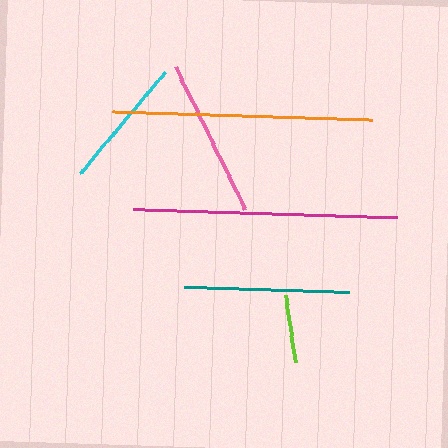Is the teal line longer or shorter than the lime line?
The teal line is longer than the lime line.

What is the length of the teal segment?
The teal segment is approximately 165 pixels long.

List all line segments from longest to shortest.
From longest to shortest: magenta, orange, teal, pink, cyan, lime.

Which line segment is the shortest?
The lime line is the shortest at approximately 68 pixels.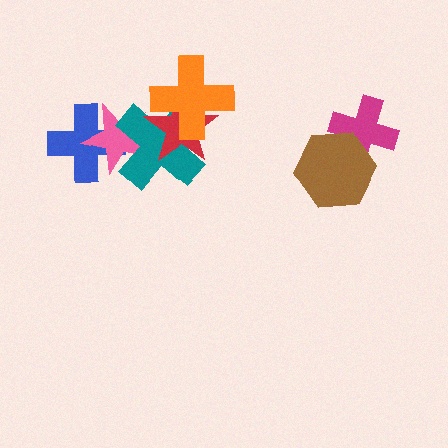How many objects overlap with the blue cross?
2 objects overlap with the blue cross.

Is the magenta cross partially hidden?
Yes, it is partially covered by another shape.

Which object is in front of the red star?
The orange cross is in front of the red star.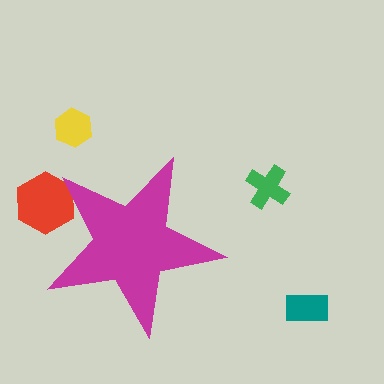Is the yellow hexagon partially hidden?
No, the yellow hexagon is fully visible.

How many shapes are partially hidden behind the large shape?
1 shape is partially hidden.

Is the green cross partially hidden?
No, the green cross is fully visible.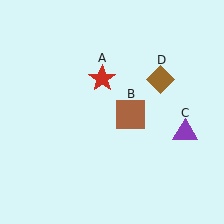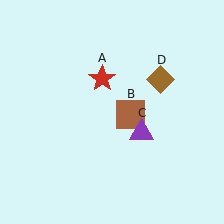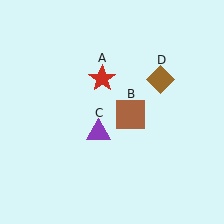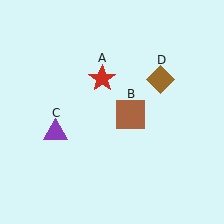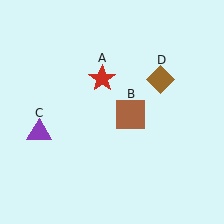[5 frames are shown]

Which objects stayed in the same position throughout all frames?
Red star (object A) and brown square (object B) and brown diamond (object D) remained stationary.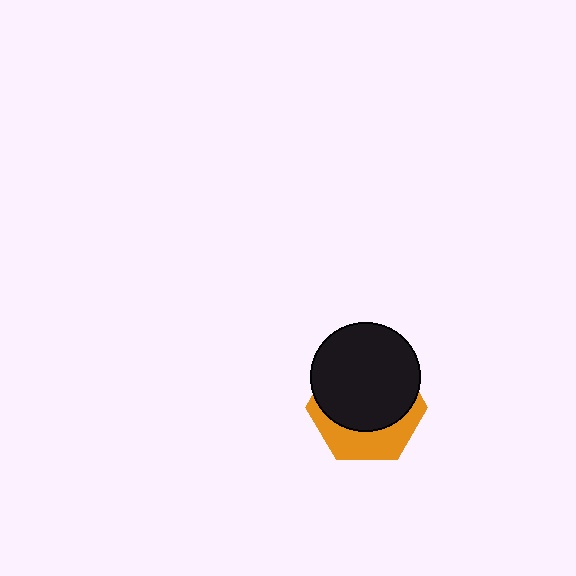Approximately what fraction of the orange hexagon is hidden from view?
Roughly 65% of the orange hexagon is hidden behind the black circle.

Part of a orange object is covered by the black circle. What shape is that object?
It is a hexagon.